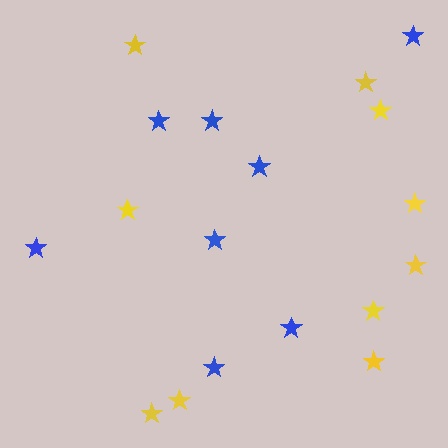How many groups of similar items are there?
There are 2 groups: one group of blue stars (8) and one group of yellow stars (10).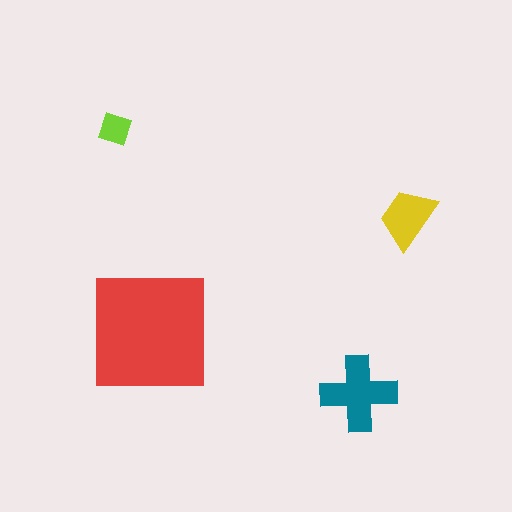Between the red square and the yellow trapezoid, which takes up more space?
The red square.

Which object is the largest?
The red square.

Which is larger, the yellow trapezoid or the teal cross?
The teal cross.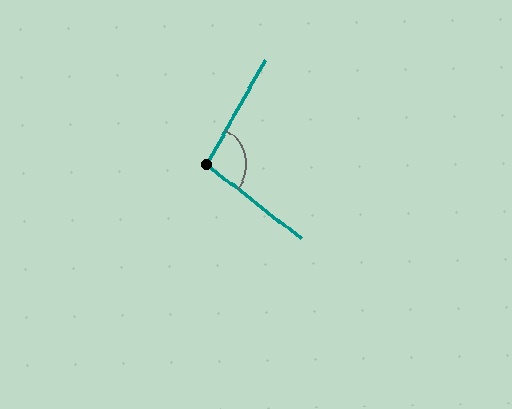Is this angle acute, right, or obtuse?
It is obtuse.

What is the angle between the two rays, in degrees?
Approximately 98 degrees.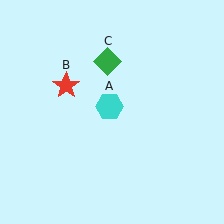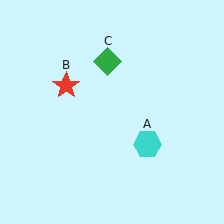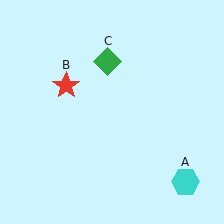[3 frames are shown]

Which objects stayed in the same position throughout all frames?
Red star (object B) and green diamond (object C) remained stationary.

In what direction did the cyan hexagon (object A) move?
The cyan hexagon (object A) moved down and to the right.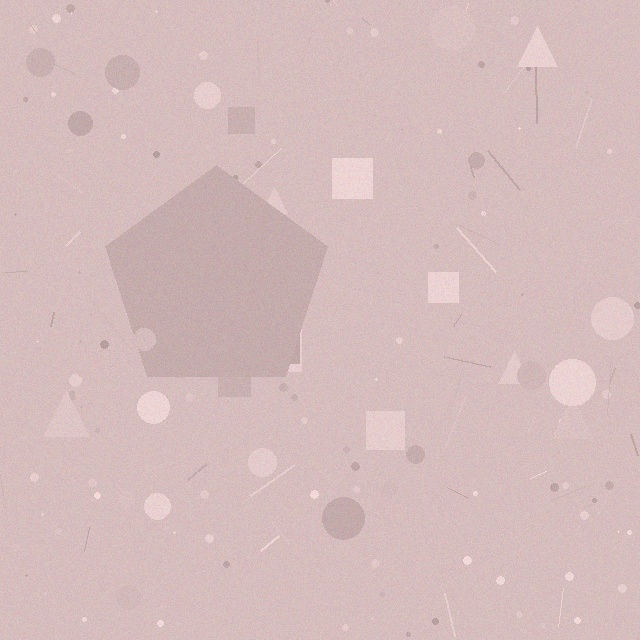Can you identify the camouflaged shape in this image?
The camouflaged shape is a pentagon.